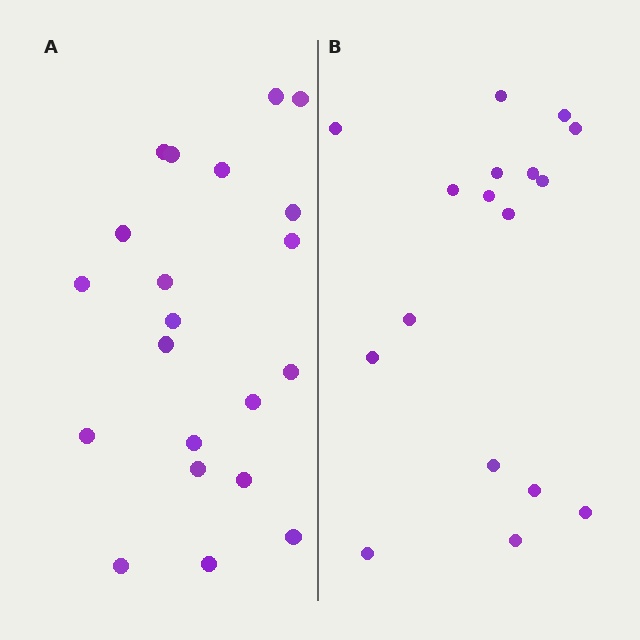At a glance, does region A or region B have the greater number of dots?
Region A (the left region) has more dots.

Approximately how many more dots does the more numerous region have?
Region A has about 4 more dots than region B.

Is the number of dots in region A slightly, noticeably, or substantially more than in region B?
Region A has only slightly more — the two regions are fairly close. The ratio is roughly 1.2 to 1.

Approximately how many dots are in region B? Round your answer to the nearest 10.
About 20 dots. (The exact count is 17, which rounds to 20.)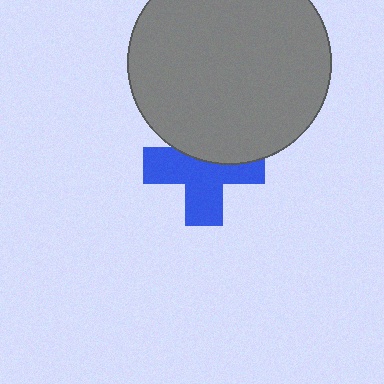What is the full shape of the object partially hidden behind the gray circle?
The partially hidden object is a blue cross.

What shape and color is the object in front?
The object in front is a gray circle.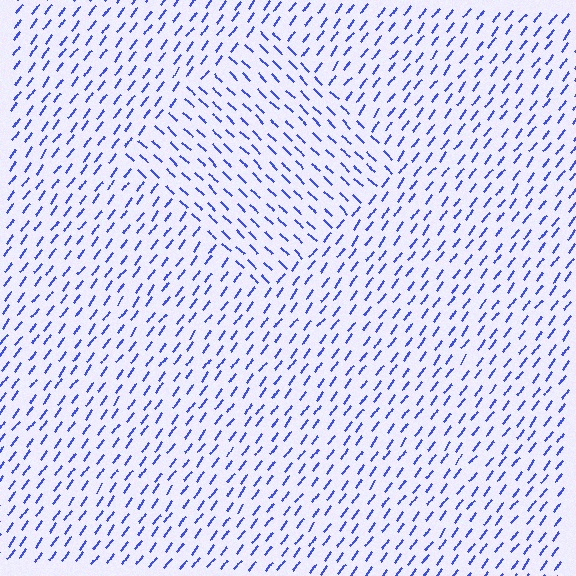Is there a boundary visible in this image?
Yes, there is a texture boundary formed by a change in line orientation.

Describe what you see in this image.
The image is filled with small blue line segments. A diamond region in the image has lines oriented differently from the surrounding lines, creating a visible texture boundary.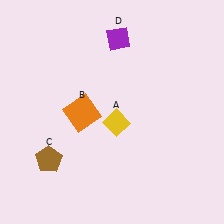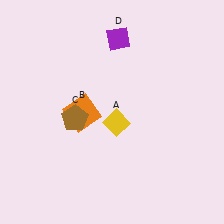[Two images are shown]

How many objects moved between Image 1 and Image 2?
1 object moved between the two images.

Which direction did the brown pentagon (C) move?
The brown pentagon (C) moved up.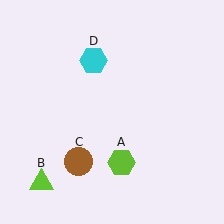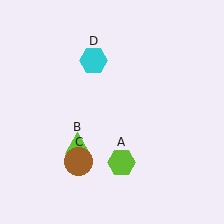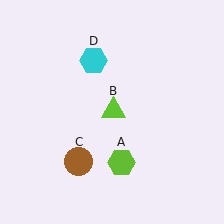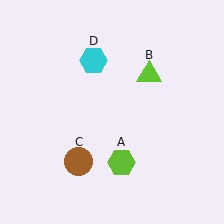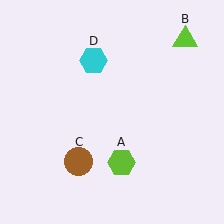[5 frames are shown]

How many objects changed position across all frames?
1 object changed position: lime triangle (object B).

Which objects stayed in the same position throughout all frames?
Lime hexagon (object A) and brown circle (object C) and cyan hexagon (object D) remained stationary.